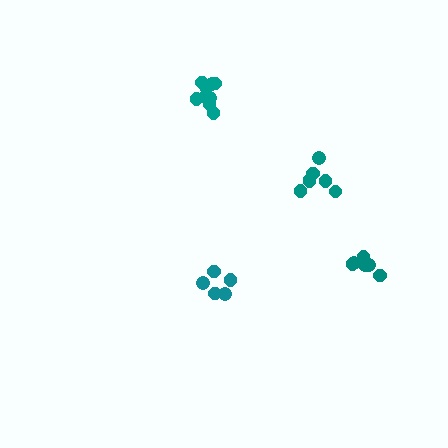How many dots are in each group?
Group 1: 5 dots, Group 2: 9 dots, Group 3: 8 dots, Group 4: 6 dots (28 total).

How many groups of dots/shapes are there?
There are 4 groups.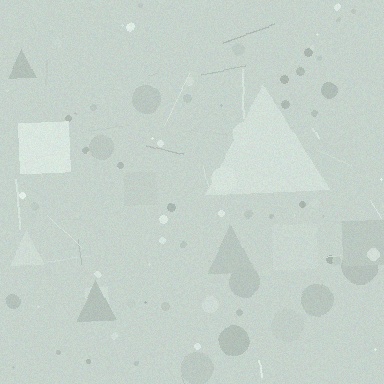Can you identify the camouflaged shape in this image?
The camouflaged shape is a triangle.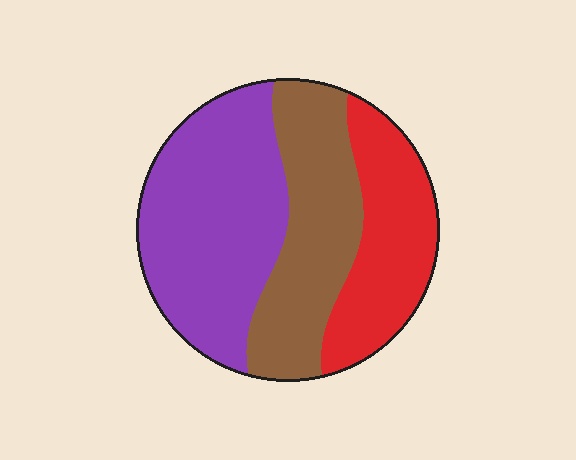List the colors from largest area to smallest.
From largest to smallest: purple, brown, red.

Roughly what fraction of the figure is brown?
Brown covers 31% of the figure.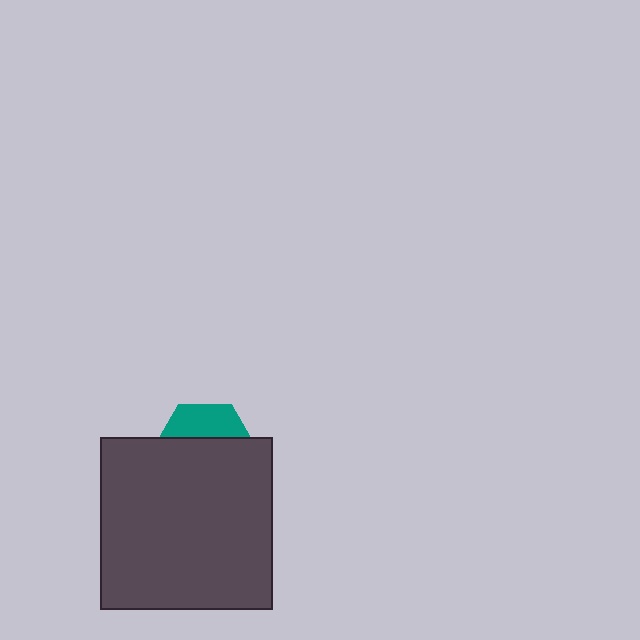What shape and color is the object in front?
The object in front is a dark gray square.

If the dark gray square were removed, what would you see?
You would see the complete teal hexagon.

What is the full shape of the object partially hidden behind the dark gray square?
The partially hidden object is a teal hexagon.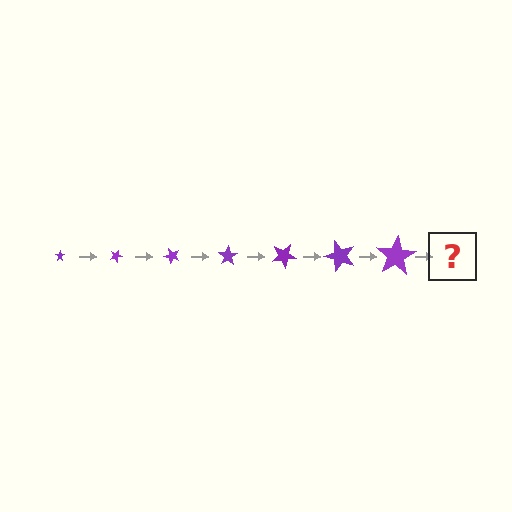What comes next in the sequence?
The next element should be a star, larger than the previous one and rotated 175 degrees from the start.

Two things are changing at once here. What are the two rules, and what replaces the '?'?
The two rules are that the star grows larger each step and it rotates 25 degrees each step. The '?' should be a star, larger than the previous one and rotated 175 degrees from the start.